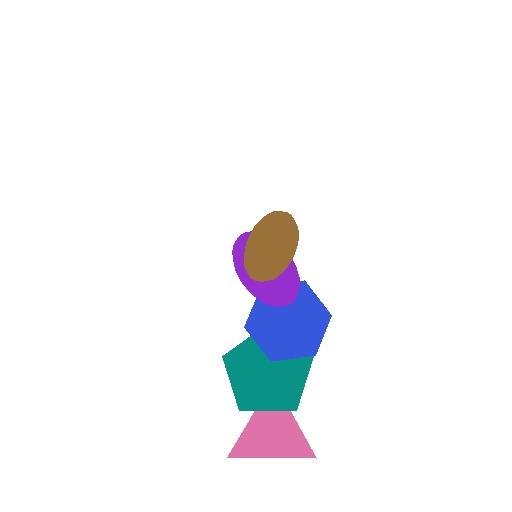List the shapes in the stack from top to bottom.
From top to bottom: the brown ellipse, the purple ellipse, the blue hexagon, the teal pentagon, the pink triangle.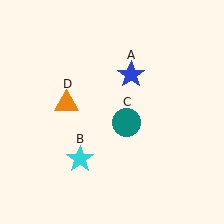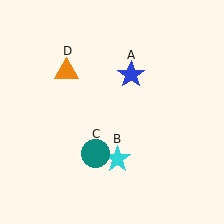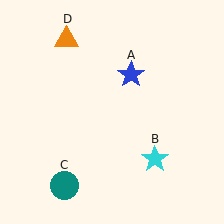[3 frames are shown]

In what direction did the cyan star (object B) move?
The cyan star (object B) moved right.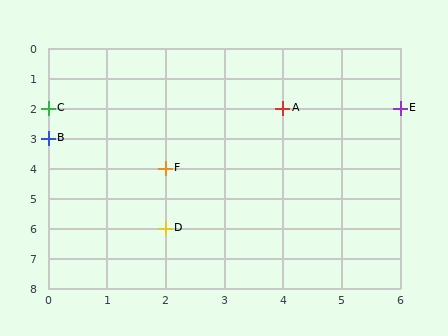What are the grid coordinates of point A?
Point A is at grid coordinates (4, 2).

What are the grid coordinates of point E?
Point E is at grid coordinates (6, 2).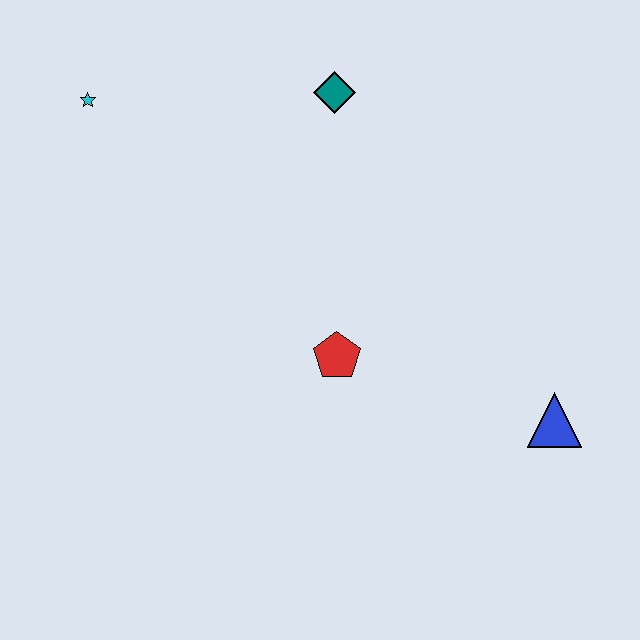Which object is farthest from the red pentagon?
The cyan star is farthest from the red pentagon.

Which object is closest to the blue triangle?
The red pentagon is closest to the blue triangle.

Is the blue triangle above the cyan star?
No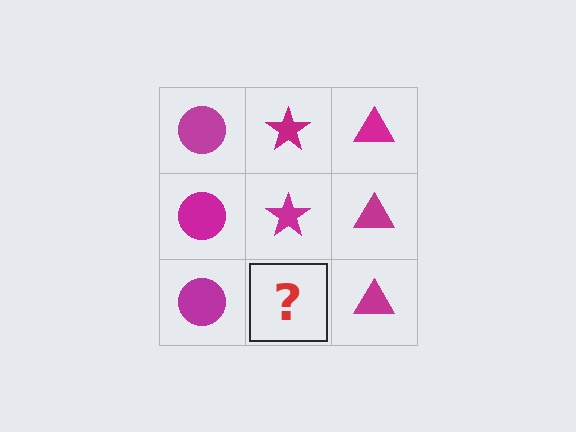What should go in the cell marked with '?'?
The missing cell should contain a magenta star.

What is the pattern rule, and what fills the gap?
The rule is that each column has a consistent shape. The gap should be filled with a magenta star.